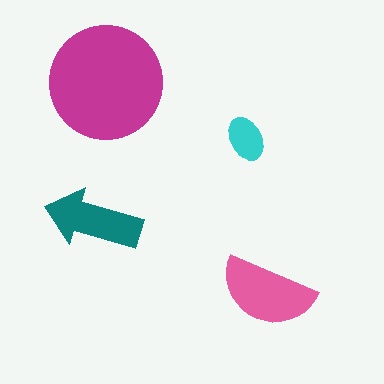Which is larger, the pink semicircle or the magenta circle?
The magenta circle.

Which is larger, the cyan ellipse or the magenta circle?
The magenta circle.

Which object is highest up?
The magenta circle is topmost.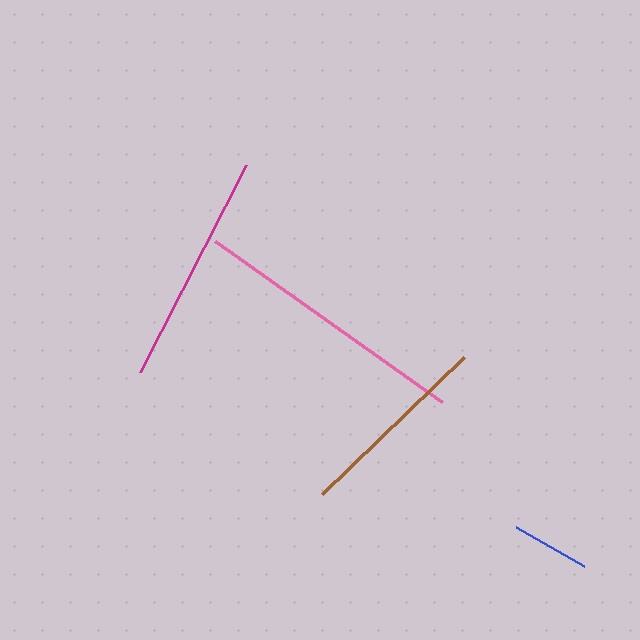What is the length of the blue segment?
The blue segment is approximately 78 pixels long.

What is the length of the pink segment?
The pink segment is approximately 278 pixels long.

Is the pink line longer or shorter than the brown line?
The pink line is longer than the brown line.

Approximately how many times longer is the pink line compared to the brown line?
The pink line is approximately 1.4 times the length of the brown line.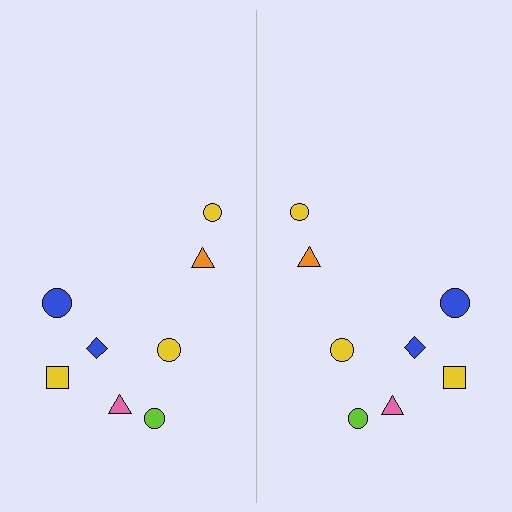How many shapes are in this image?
There are 16 shapes in this image.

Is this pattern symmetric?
Yes, this pattern has bilateral (reflection) symmetry.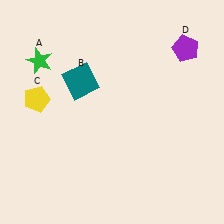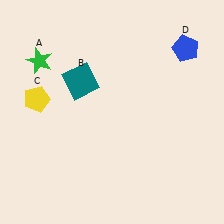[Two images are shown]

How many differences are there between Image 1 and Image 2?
There is 1 difference between the two images.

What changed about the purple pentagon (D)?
In Image 1, D is purple. In Image 2, it changed to blue.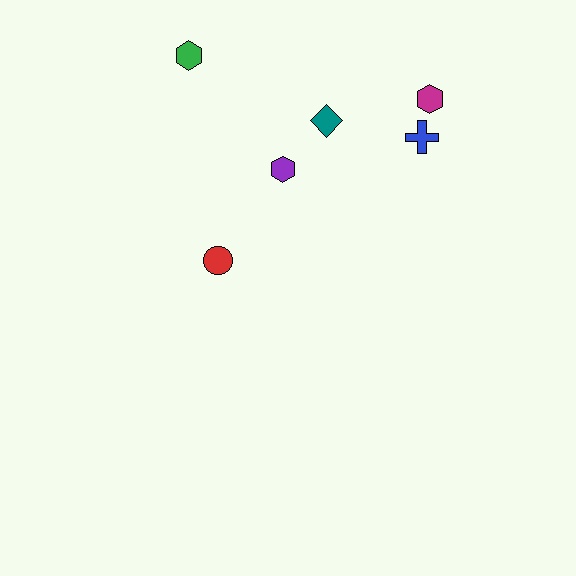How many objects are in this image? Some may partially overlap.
There are 6 objects.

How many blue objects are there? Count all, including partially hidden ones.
There is 1 blue object.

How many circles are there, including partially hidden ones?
There is 1 circle.